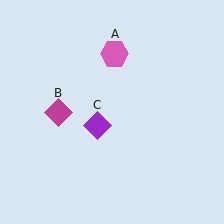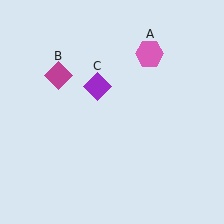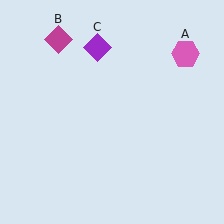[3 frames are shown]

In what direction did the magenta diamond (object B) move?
The magenta diamond (object B) moved up.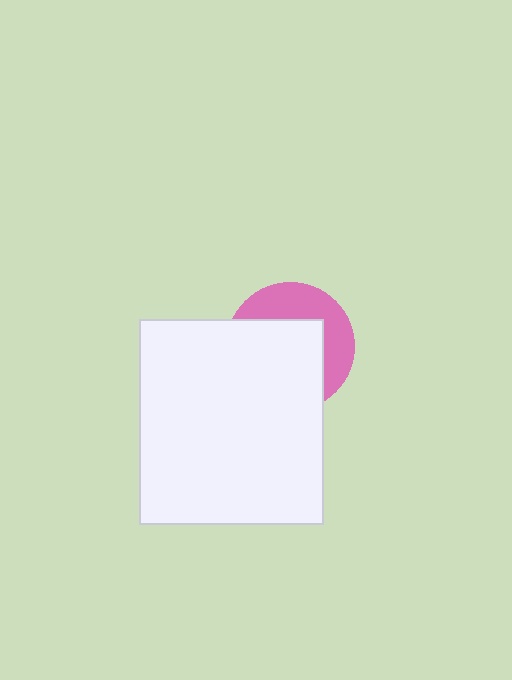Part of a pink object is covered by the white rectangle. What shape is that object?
It is a circle.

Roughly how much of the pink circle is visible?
A small part of it is visible (roughly 40%).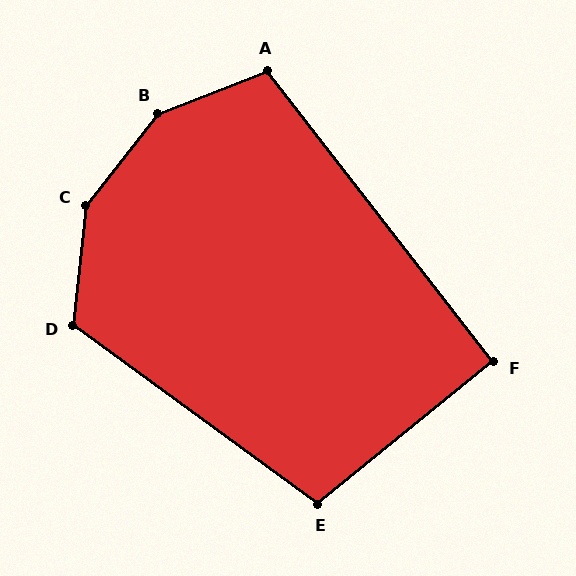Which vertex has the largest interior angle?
B, at approximately 149 degrees.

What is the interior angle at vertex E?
Approximately 105 degrees (obtuse).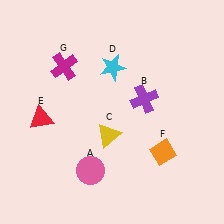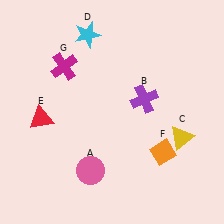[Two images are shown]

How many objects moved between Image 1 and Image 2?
2 objects moved between the two images.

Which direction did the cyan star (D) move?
The cyan star (D) moved up.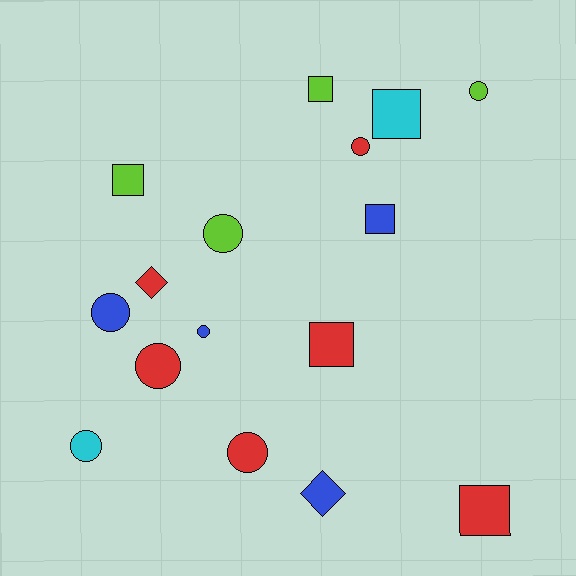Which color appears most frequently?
Red, with 6 objects.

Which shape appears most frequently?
Circle, with 8 objects.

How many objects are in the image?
There are 16 objects.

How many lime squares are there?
There are 2 lime squares.